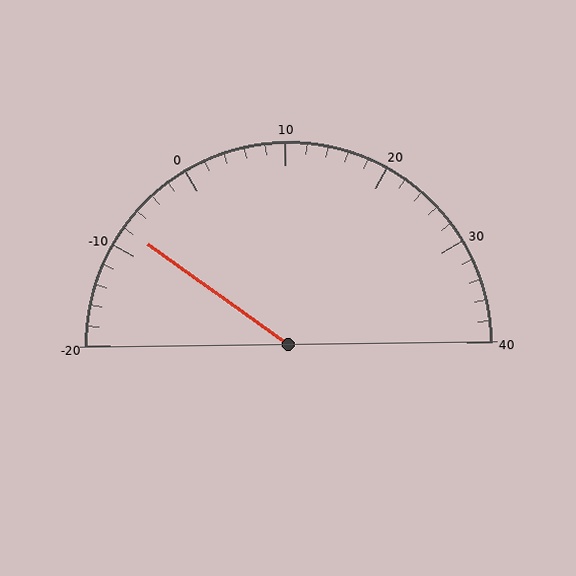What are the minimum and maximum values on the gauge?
The gauge ranges from -20 to 40.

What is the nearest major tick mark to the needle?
The nearest major tick mark is -10.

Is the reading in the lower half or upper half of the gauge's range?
The reading is in the lower half of the range (-20 to 40).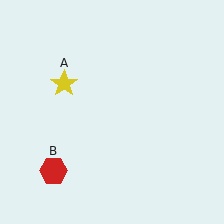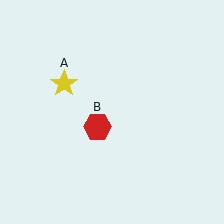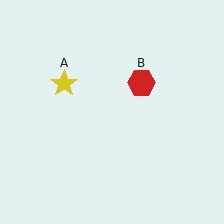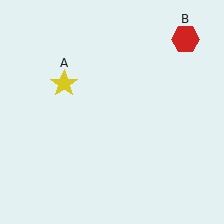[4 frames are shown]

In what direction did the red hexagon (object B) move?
The red hexagon (object B) moved up and to the right.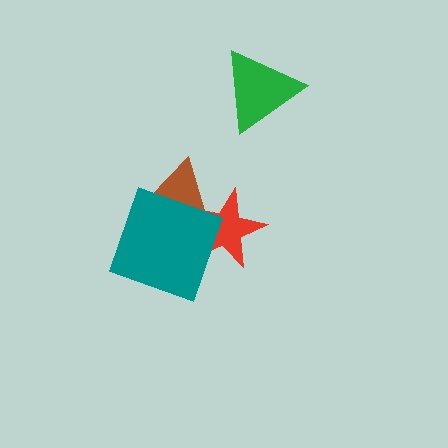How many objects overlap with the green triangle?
0 objects overlap with the green triangle.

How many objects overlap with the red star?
2 objects overlap with the red star.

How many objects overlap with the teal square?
2 objects overlap with the teal square.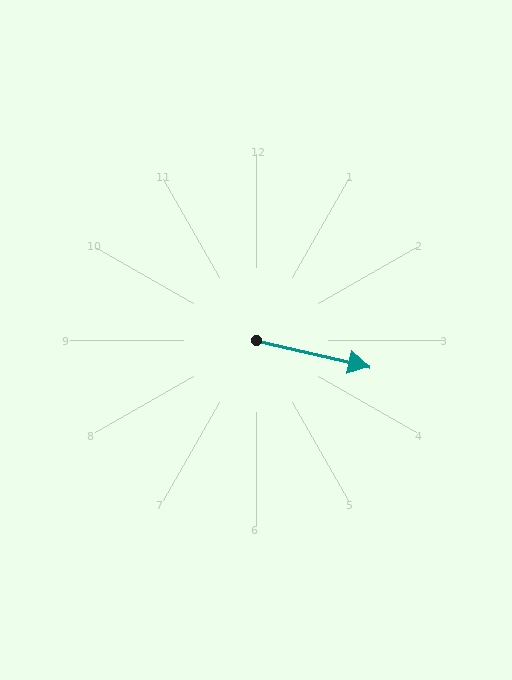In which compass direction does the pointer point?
East.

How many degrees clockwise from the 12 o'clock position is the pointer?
Approximately 103 degrees.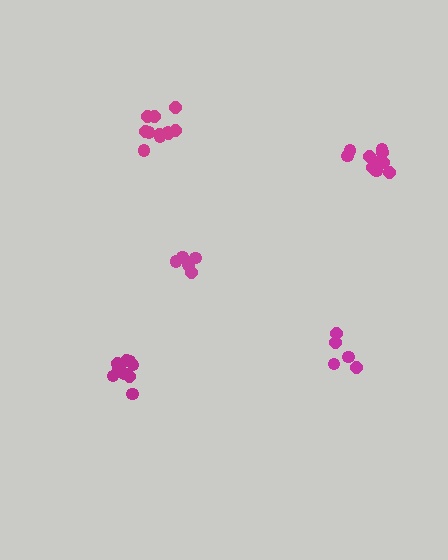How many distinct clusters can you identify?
There are 5 distinct clusters.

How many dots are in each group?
Group 1: 11 dots, Group 2: 5 dots, Group 3: 9 dots, Group 4: 11 dots, Group 5: 5 dots (41 total).